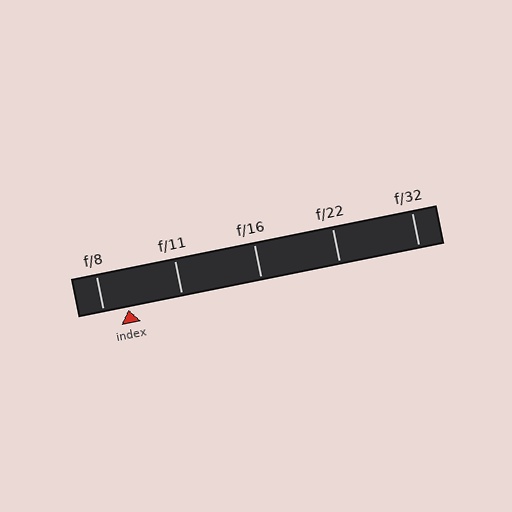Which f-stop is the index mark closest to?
The index mark is closest to f/8.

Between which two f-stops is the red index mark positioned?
The index mark is between f/8 and f/11.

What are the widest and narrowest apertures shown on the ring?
The widest aperture shown is f/8 and the narrowest is f/32.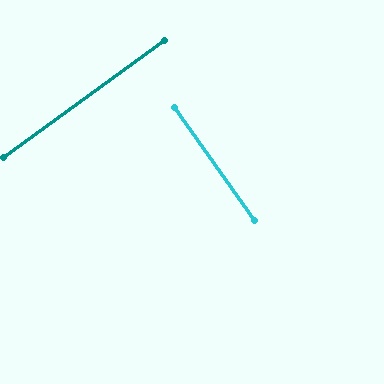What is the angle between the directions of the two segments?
Approximately 89 degrees.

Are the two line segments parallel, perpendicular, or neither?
Perpendicular — they meet at approximately 89°.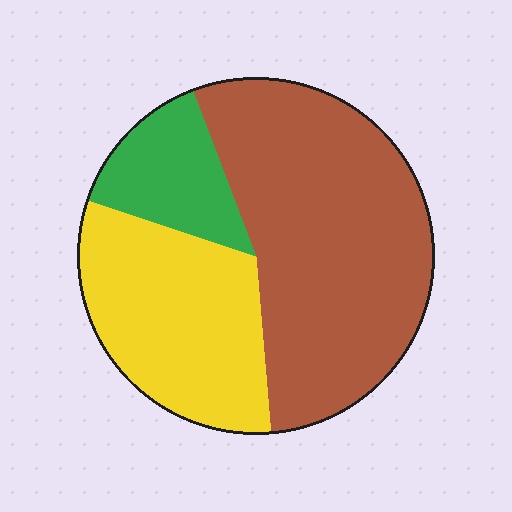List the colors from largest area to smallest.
From largest to smallest: brown, yellow, green.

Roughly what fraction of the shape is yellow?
Yellow covers 31% of the shape.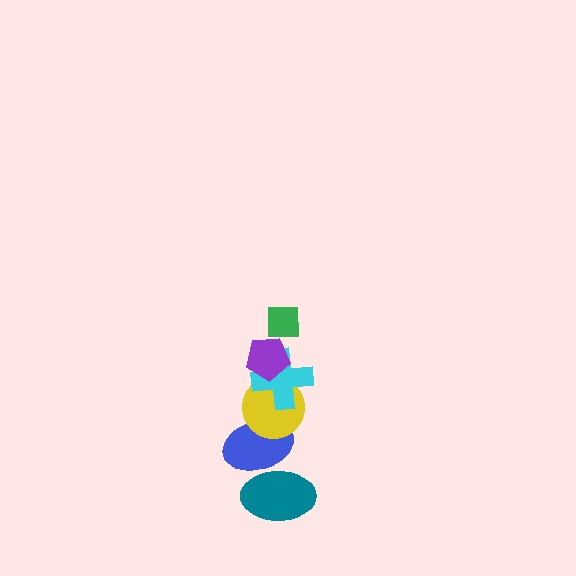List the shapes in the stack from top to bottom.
From top to bottom: the green square, the purple pentagon, the cyan cross, the yellow circle, the blue ellipse, the teal ellipse.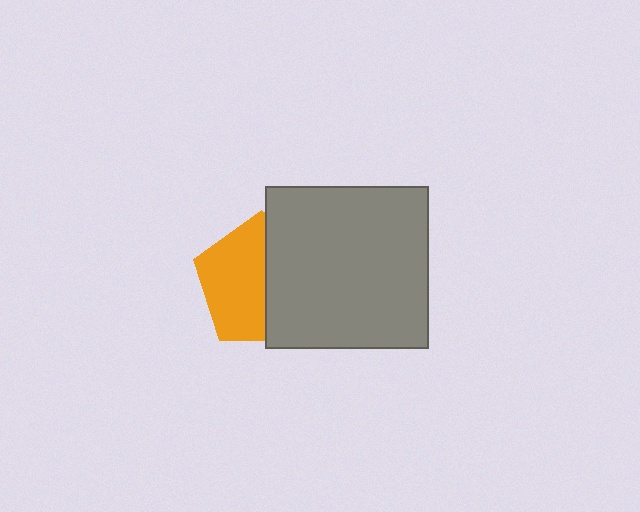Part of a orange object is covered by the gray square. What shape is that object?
It is a pentagon.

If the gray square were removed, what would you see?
You would see the complete orange pentagon.